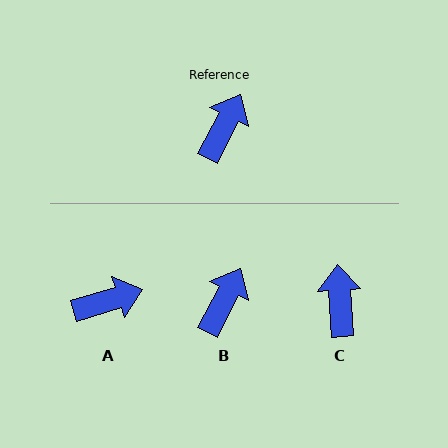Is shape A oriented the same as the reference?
No, it is off by about 46 degrees.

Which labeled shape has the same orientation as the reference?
B.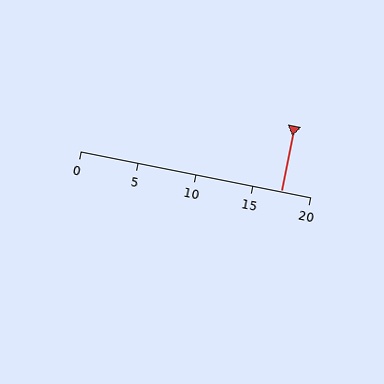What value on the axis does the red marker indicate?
The marker indicates approximately 17.5.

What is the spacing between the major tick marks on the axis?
The major ticks are spaced 5 apart.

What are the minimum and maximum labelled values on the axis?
The axis runs from 0 to 20.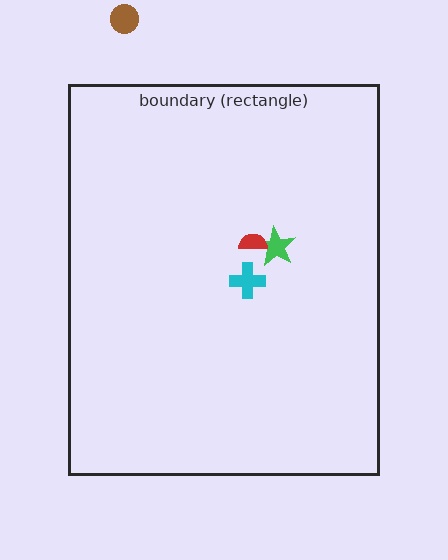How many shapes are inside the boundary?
3 inside, 1 outside.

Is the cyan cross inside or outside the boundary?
Inside.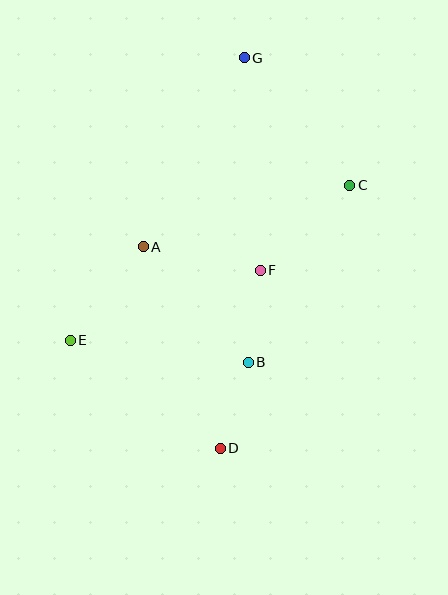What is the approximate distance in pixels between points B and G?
The distance between B and G is approximately 304 pixels.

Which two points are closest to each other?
Points B and D are closest to each other.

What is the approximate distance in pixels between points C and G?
The distance between C and G is approximately 165 pixels.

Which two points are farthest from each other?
Points D and G are farthest from each other.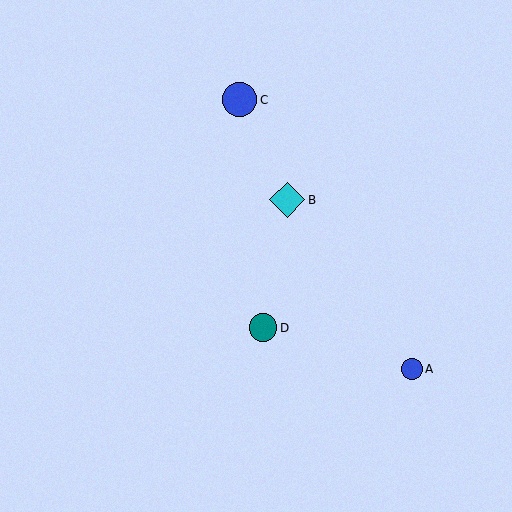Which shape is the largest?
The cyan diamond (labeled B) is the largest.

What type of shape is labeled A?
Shape A is a blue circle.